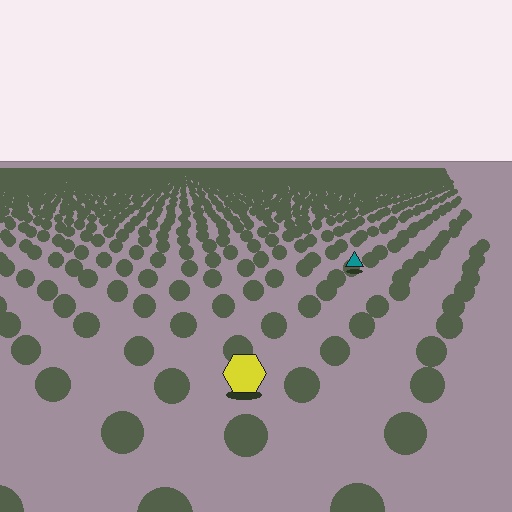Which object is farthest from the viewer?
The teal triangle is farthest from the viewer. It appears smaller and the ground texture around it is denser.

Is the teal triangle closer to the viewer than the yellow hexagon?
No. The yellow hexagon is closer — you can tell from the texture gradient: the ground texture is coarser near it.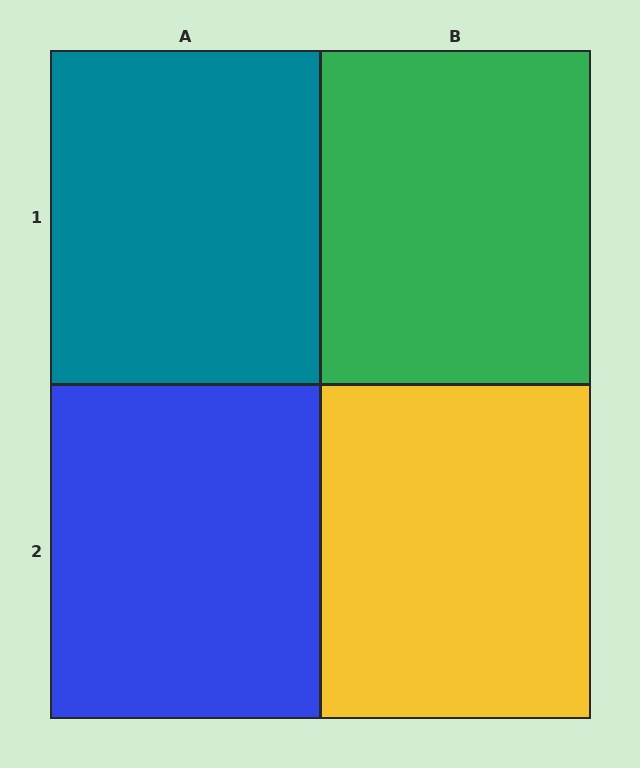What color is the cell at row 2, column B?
Yellow.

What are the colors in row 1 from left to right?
Teal, green.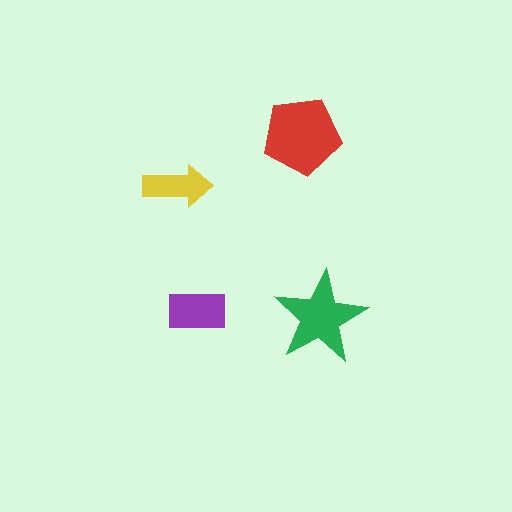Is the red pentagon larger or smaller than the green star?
Larger.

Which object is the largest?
The red pentagon.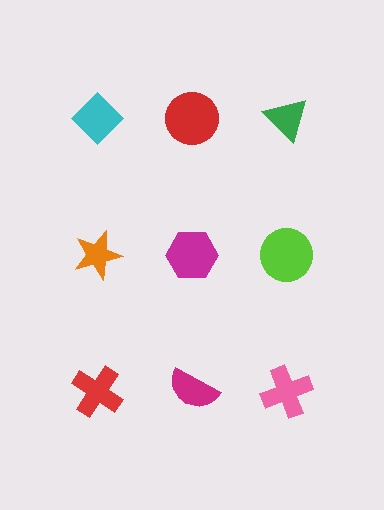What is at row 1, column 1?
A cyan diamond.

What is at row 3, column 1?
A red cross.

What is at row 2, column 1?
An orange star.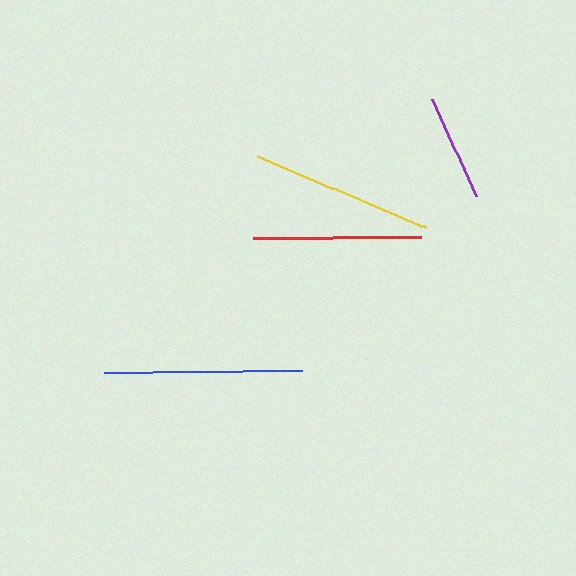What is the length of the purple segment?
The purple segment is approximately 106 pixels long.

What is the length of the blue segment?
The blue segment is approximately 198 pixels long.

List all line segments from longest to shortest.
From longest to shortest: blue, yellow, red, purple.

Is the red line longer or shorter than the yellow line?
The yellow line is longer than the red line.